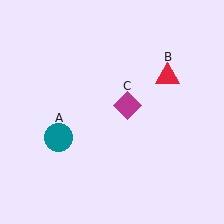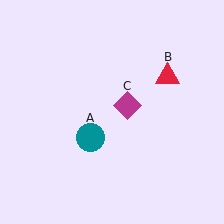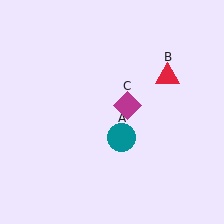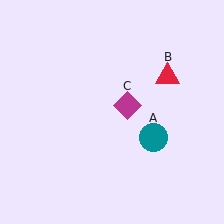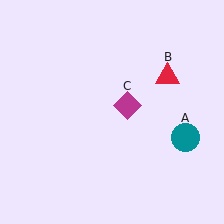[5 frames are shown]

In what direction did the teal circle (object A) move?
The teal circle (object A) moved right.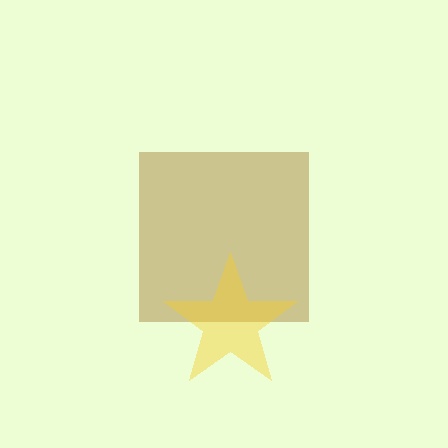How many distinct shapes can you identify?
There are 2 distinct shapes: a brown square, a yellow star.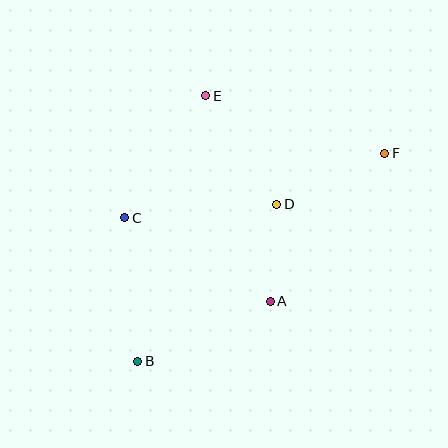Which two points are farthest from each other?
Points B and F are farthest from each other.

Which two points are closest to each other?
Points A and D are closest to each other.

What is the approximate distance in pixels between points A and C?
The distance between A and C is approximately 168 pixels.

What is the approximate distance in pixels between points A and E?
The distance between A and E is approximately 216 pixels.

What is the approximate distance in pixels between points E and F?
The distance between E and F is approximately 188 pixels.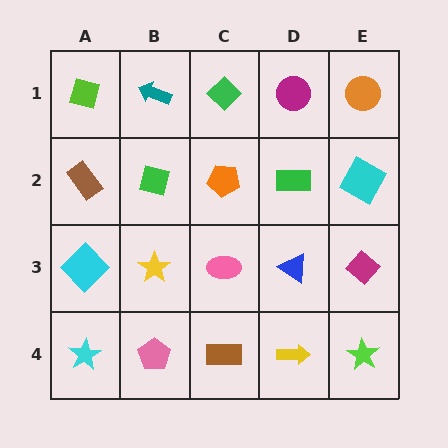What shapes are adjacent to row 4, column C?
A pink ellipse (row 3, column C), a pink pentagon (row 4, column B), a yellow arrow (row 4, column D).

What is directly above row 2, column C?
A green diamond.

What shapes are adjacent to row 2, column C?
A green diamond (row 1, column C), a pink ellipse (row 3, column C), a green square (row 2, column B), a green rectangle (row 2, column D).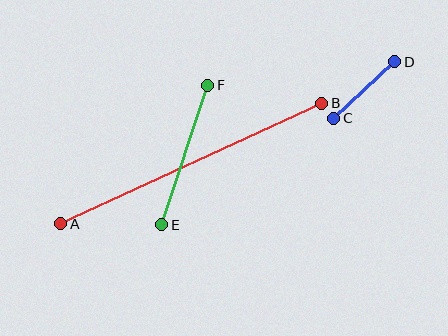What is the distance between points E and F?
The distance is approximately 147 pixels.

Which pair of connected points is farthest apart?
Points A and B are farthest apart.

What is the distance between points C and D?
The distance is approximately 83 pixels.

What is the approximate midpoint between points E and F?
The midpoint is at approximately (185, 155) pixels.